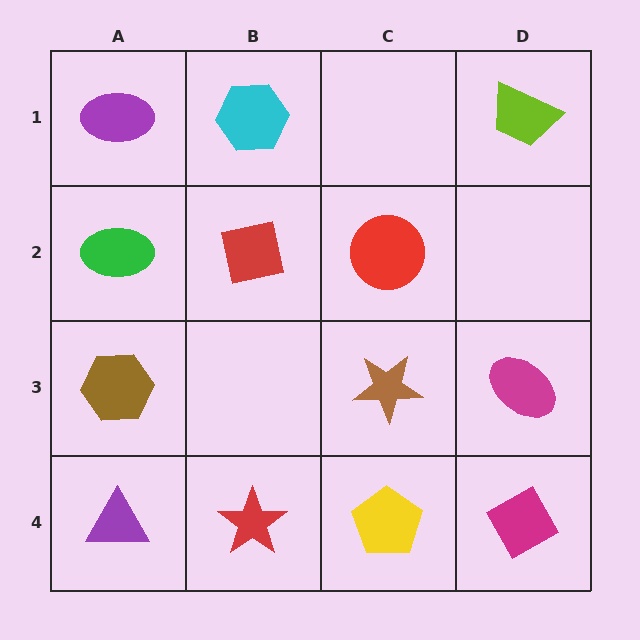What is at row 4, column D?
A magenta diamond.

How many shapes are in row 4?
4 shapes.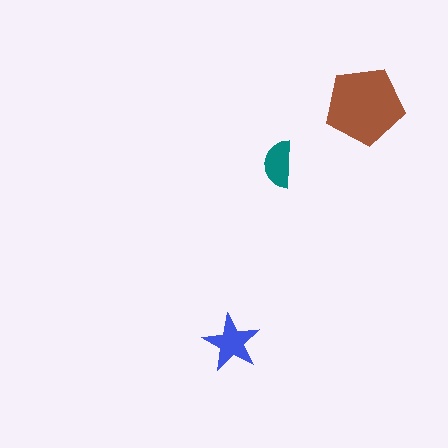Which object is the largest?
The brown pentagon.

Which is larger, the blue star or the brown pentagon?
The brown pentagon.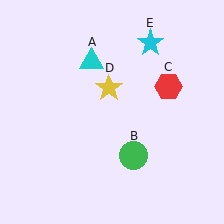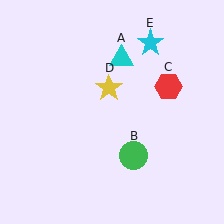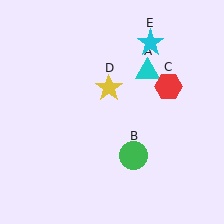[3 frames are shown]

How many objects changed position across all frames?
1 object changed position: cyan triangle (object A).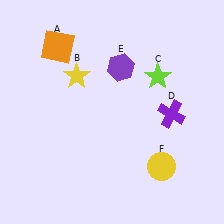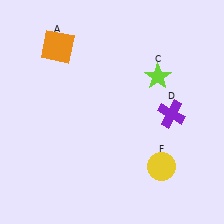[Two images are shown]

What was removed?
The yellow star (B), the purple hexagon (E) were removed in Image 2.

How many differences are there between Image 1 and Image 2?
There are 2 differences between the two images.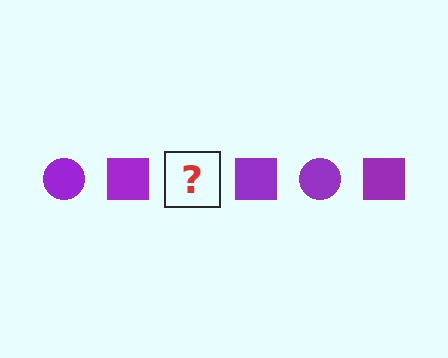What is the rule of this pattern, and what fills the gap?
The rule is that the pattern cycles through circle, square shapes in purple. The gap should be filled with a purple circle.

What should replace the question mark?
The question mark should be replaced with a purple circle.